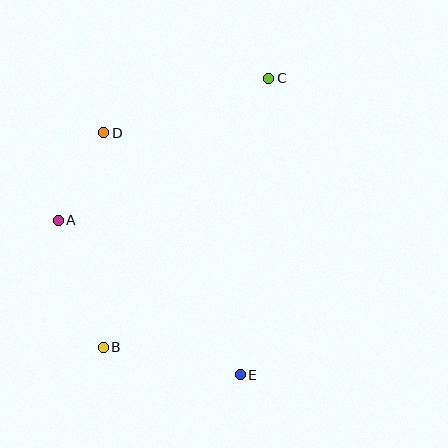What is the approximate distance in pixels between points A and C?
The distance between A and C is approximately 254 pixels.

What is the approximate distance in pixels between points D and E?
The distance between D and E is approximately 278 pixels.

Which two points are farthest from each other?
Points B and C are farthest from each other.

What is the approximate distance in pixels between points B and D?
The distance between B and D is approximately 214 pixels.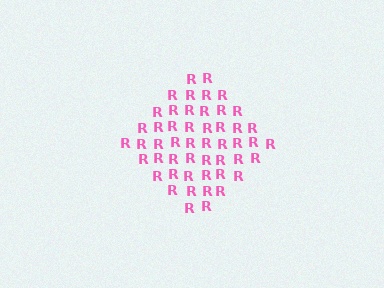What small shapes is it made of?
It is made of small letter R's.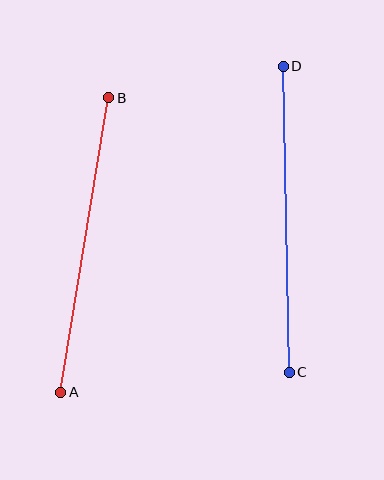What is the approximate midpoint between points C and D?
The midpoint is at approximately (286, 219) pixels.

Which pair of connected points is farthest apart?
Points C and D are farthest apart.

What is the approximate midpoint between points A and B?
The midpoint is at approximately (85, 245) pixels.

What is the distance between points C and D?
The distance is approximately 306 pixels.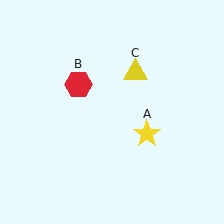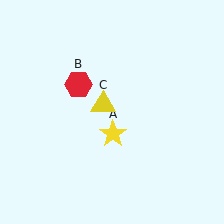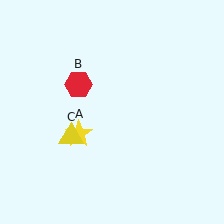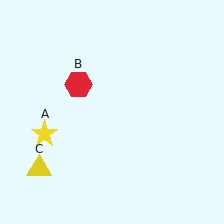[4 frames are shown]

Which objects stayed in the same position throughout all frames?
Red hexagon (object B) remained stationary.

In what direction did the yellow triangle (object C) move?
The yellow triangle (object C) moved down and to the left.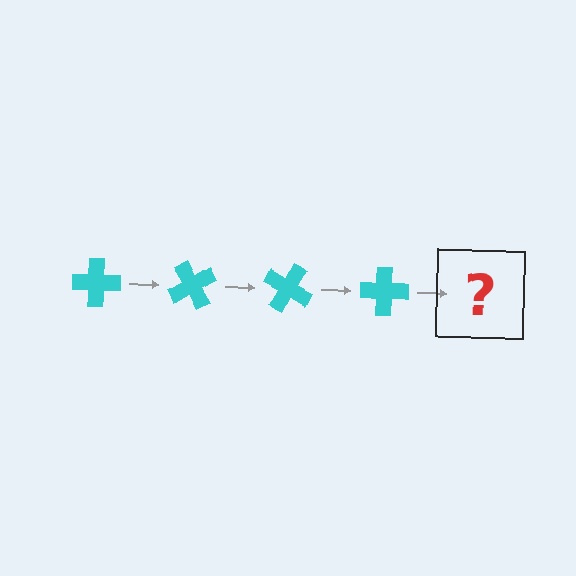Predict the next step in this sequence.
The next step is a cyan cross rotated 240 degrees.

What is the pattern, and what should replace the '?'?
The pattern is that the cross rotates 60 degrees each step. The '?' should be a cyan cross rotated 240 degrees.